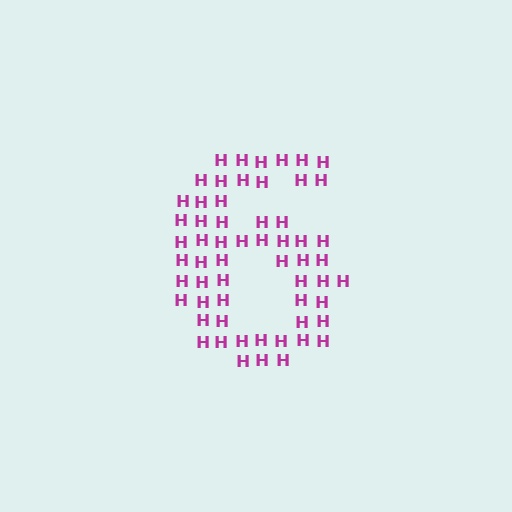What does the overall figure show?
The overall figure shows the digit 6.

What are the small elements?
The small elements are letter H's.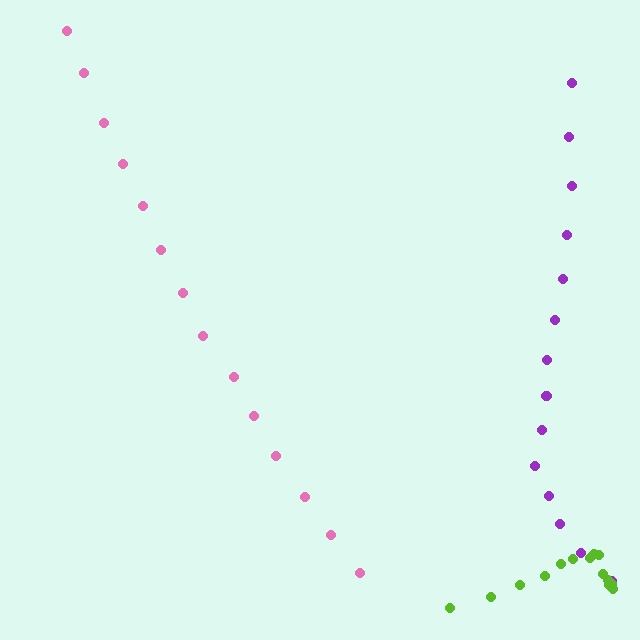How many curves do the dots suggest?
There are 3 distinct paths.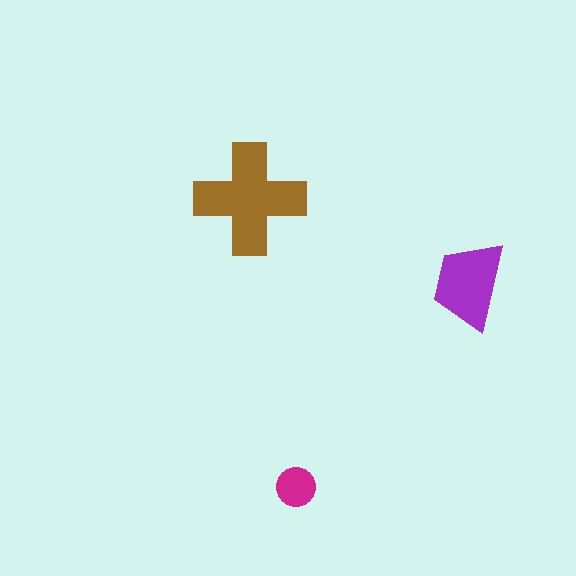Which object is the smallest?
The magenta circle.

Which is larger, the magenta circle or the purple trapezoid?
The purple trapezoid.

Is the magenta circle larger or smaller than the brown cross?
Smaller.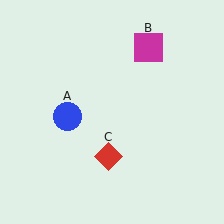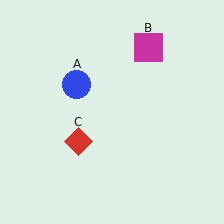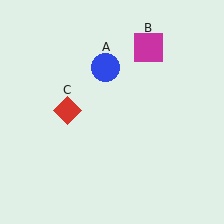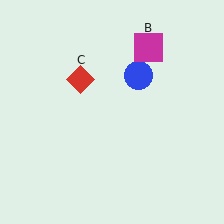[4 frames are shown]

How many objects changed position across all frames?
2 objects changed position: blue circle (object A), red diamond (object C).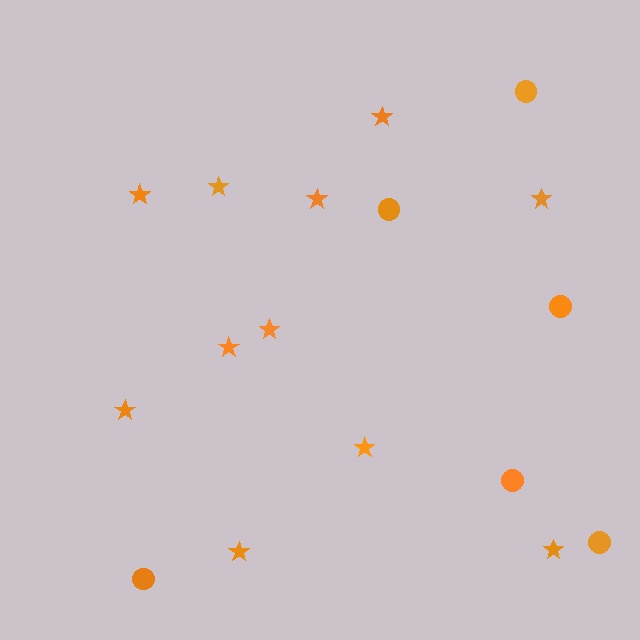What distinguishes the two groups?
There are 2 groups: one group of circles (6) and one group of stars (11).